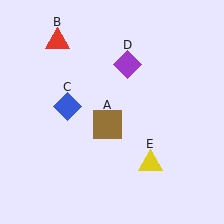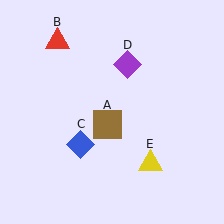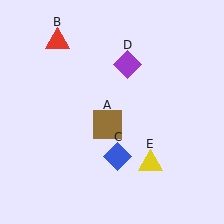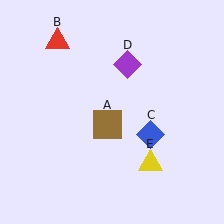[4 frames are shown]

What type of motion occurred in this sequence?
The blue diamond (object C) rotated counterclockwise around the center of the scene.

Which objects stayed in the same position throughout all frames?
Brown square (object A) and red triangle (object B) and purple diamond (object D) and yellow triangle (object E) remained stationary.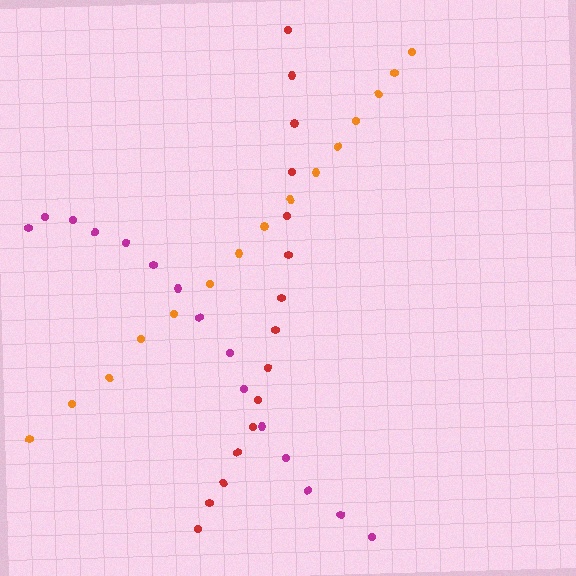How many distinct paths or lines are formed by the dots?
There are 3 distinct paths.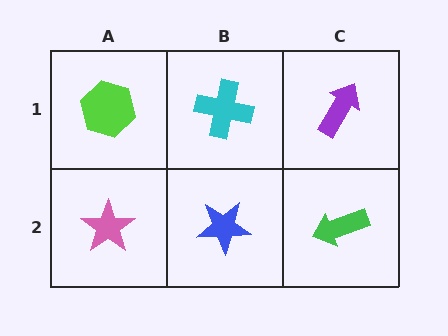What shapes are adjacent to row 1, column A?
A pink star (row 2, column A), a cyan cross (row 1, column B).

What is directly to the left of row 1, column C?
A cyan cross.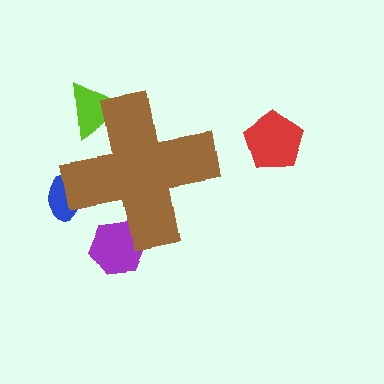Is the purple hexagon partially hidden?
Yes, the purple hexagon is partially hidden behind the brown cross.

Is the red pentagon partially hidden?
No, the red pentagon is fully visible.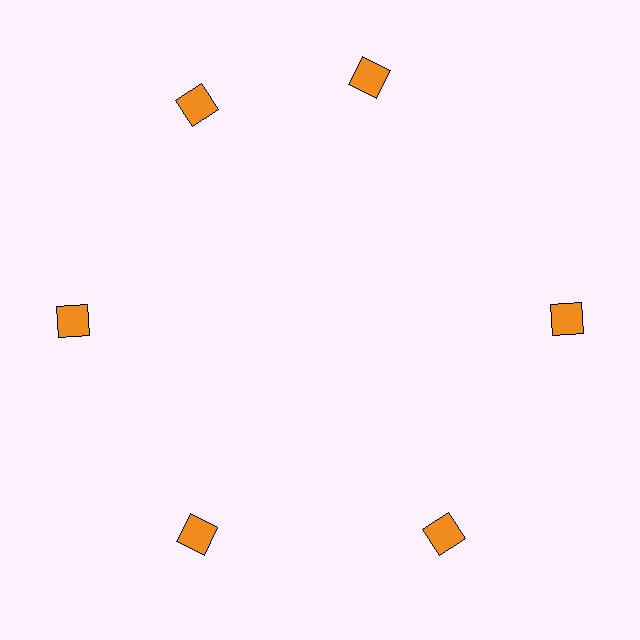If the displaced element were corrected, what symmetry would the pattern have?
It would have 6-fold rotational symmetry — the pattern would map onto itself every 60 degrees.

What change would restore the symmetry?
The symmetry would be restored by rotating it back into even spacing with its neighbors so that all 6 squares sit at equal angles and equal distance from the center.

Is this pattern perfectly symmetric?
No. The 6 orange squares are arranged in a ring, but one element near the 1 o'clock position is rotated out of alignment along the ring, breaking the 6-fold rotational symmetry.